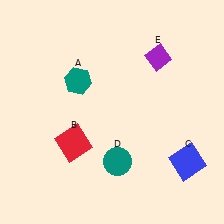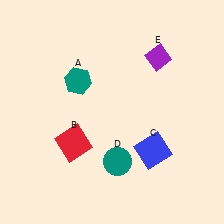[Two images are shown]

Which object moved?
The blue square (C) moved left.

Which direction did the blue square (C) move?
The blue square (C) moved left.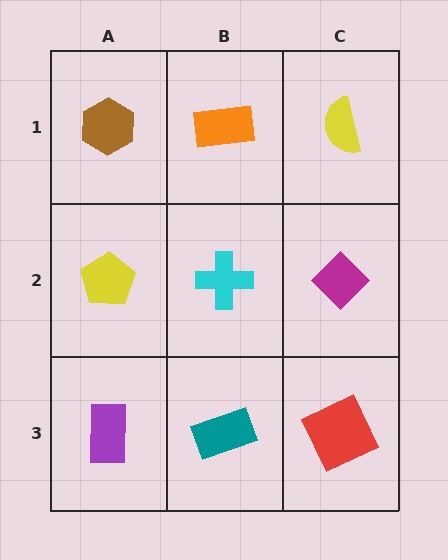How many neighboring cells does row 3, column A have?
2.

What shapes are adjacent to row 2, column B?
An orange rectangle (row 1, column B), a teal rectangle (row 3, column B), a yellow pentagon (row 2, column A), a magenta diamond (row 2, column C).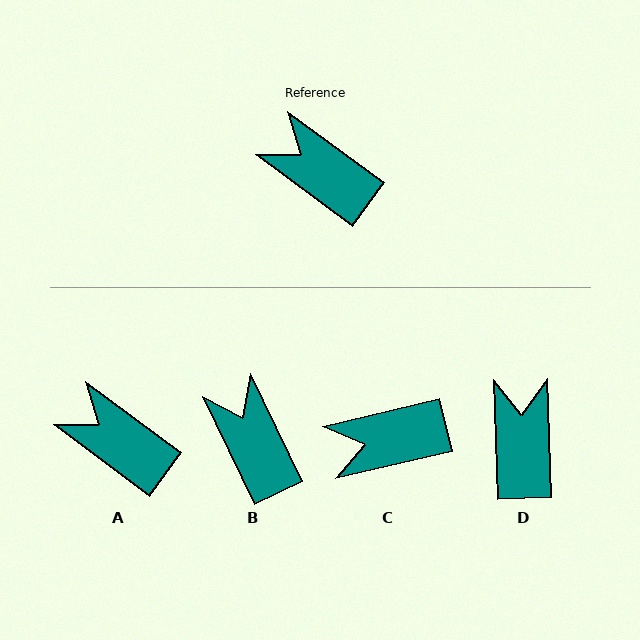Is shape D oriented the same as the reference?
No, it is off by about 52 degrees.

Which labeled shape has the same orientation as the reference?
A.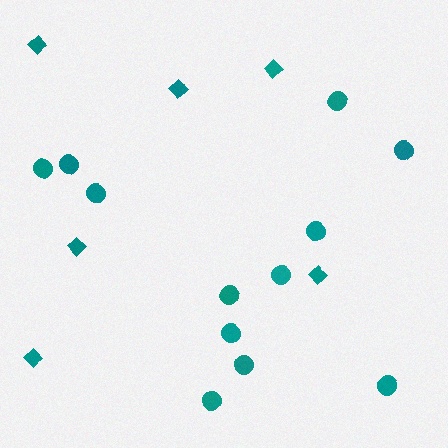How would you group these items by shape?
There are 2 groups: one group of circles (12) and one group of diamonds (6).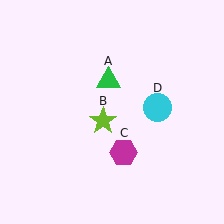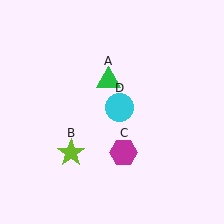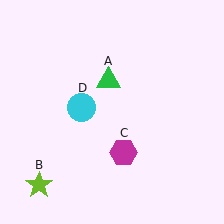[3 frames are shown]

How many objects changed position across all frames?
2 objects changed position: lime star (object B), cyan circle (object D).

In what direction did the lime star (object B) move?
The lime star (object B) moved down and to the left.